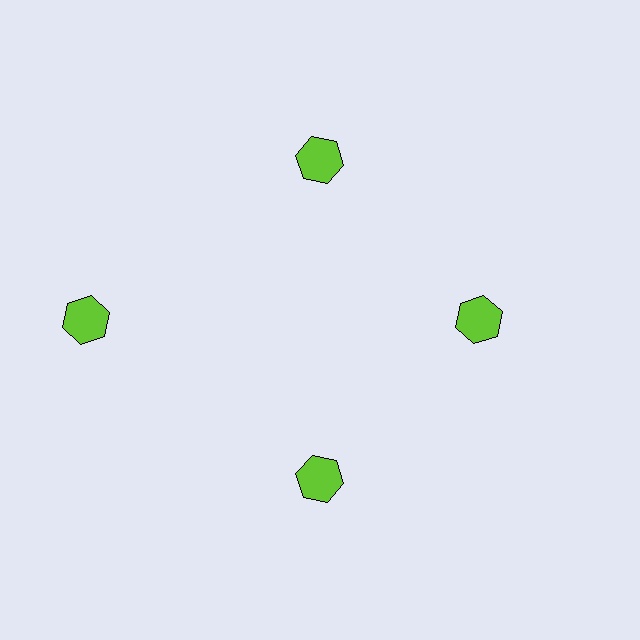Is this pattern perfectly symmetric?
No. The 4 lime hexagons are arranged in a ring, but one element near the 9 o'clock position is pushed outward from the center, breaking the 4-fold rotational symmetry.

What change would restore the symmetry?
The symmetry would be restored by moving it inward, back onto the ring so that all 4 hexagons sit at equal angles and equal distance from the center.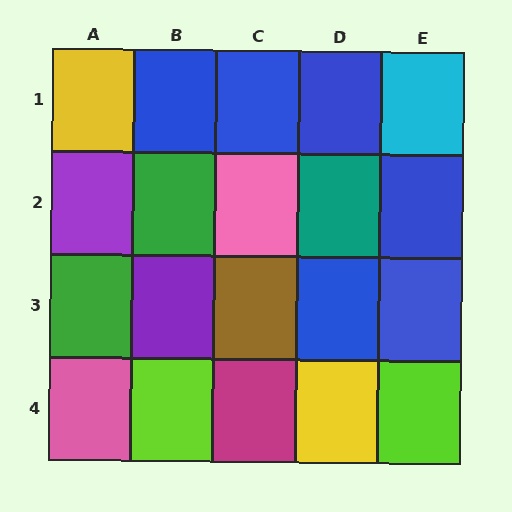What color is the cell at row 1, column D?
Blue.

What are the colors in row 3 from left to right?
Green, purple, brown, blue, blue.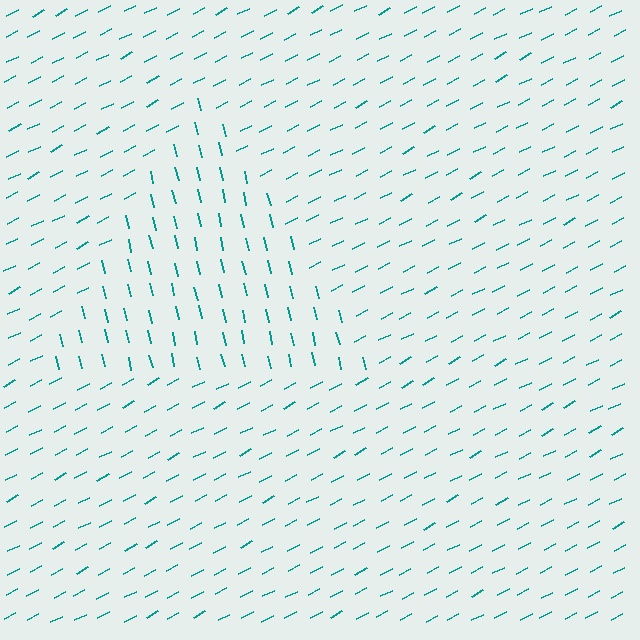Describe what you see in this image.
The image is filled with small teal line segments. A triangle region in the image has lines oriented differently from the surrounding lines, creating a visible texture boundary.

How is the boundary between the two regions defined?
The boundary is defined purely by a change in line orientation (approximately 75 degrees difference). All lines are the same color and thickness.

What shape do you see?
I see a triangle.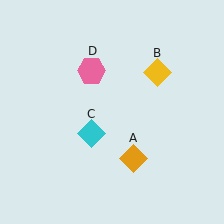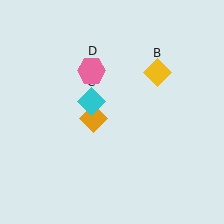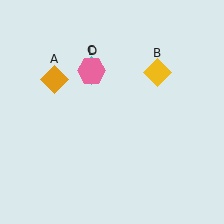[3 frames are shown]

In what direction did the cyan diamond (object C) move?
The cyan diamond (object C) moved up.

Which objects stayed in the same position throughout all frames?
Yellow diamond (object B) and pink hexagon (object D) remained stationary.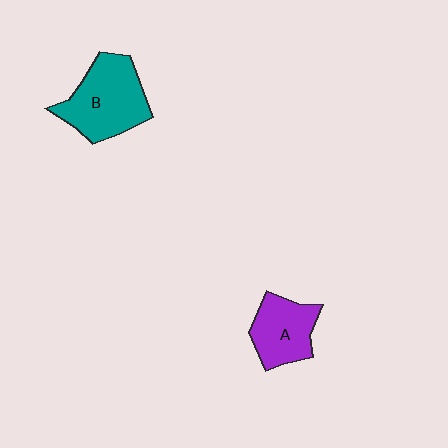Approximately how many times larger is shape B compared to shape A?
Approximately 1.4 times.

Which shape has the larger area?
Shape B (teal).